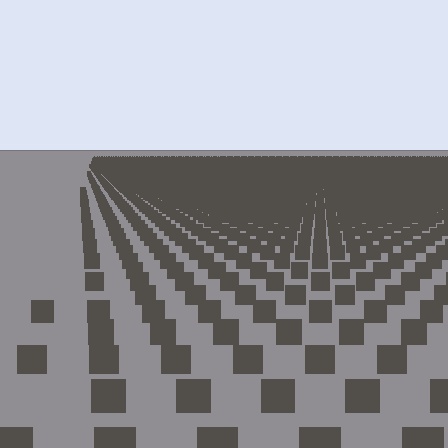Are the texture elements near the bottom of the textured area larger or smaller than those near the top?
Larger. Near the bottom, elements are closer to the viewer and appear at a bigger on-screen size.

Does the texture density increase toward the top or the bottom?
Density increases toward the top.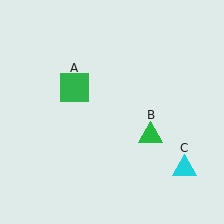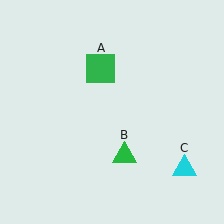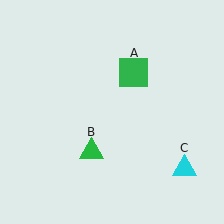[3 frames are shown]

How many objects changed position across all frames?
2 objects changed position: green square (object A), green triangle (object B).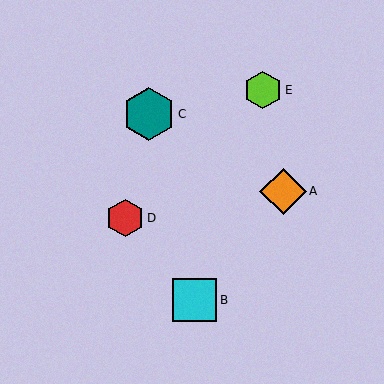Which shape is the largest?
The teal hexagon (labeled C) is the largest.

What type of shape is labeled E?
Shape E is a lime hexagon.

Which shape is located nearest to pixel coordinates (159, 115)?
The teal hexagon (labeled C) at (149, 114) is nearest to that location.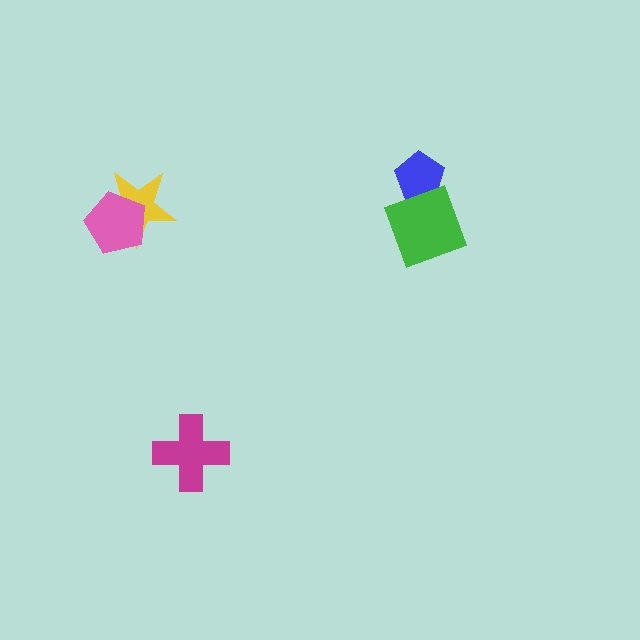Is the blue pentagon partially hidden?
Yes, it is partially covered by another shape.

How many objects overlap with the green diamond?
1 object overlaps with the green diamond.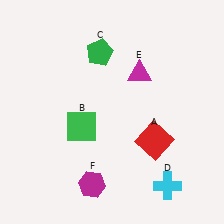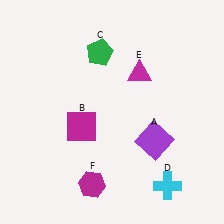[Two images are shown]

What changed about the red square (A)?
In Image 1, A is red. In Image 2, it changed to purple.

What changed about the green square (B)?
In Image 1, B is green. In Image 2, it changed to magenta.